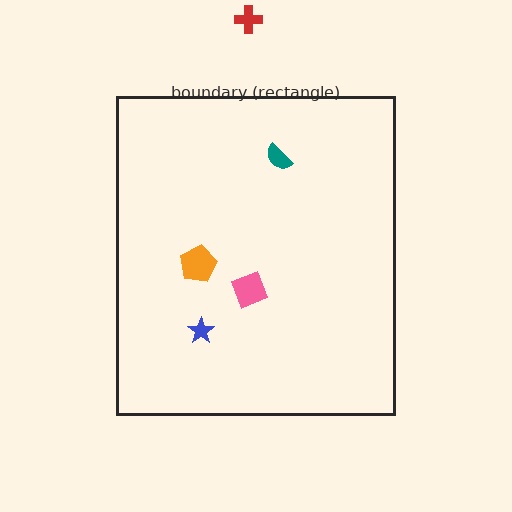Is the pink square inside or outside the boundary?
Inside.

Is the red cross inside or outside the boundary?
Outside.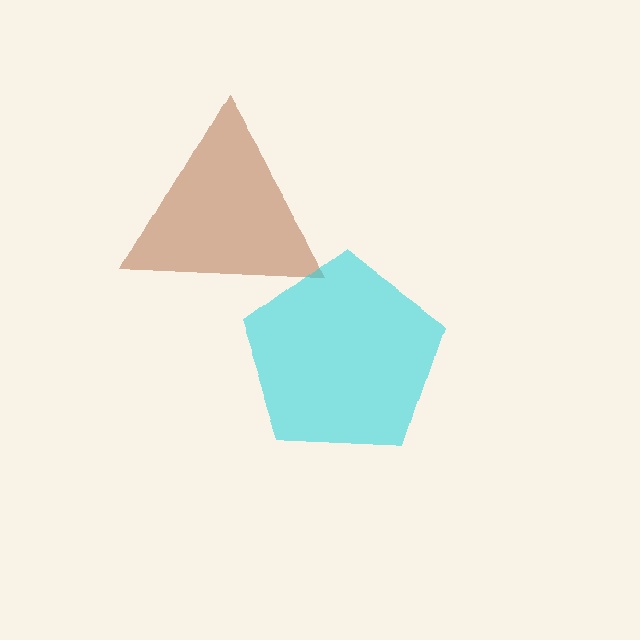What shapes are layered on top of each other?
The layered shapes are: a brown triangle, a cyan pentagon.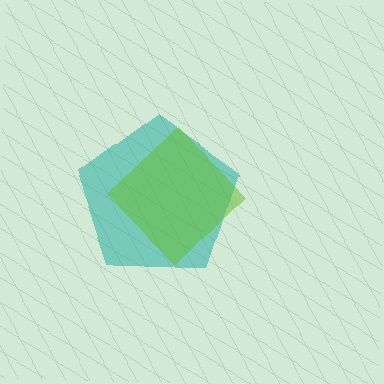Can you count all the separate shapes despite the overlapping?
Yes, there are 2 separate shapes.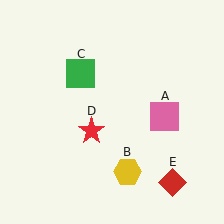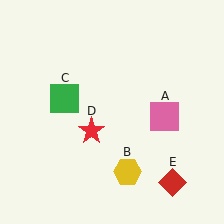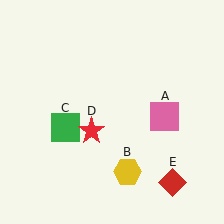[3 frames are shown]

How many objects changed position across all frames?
1 object changed position: green square (object C).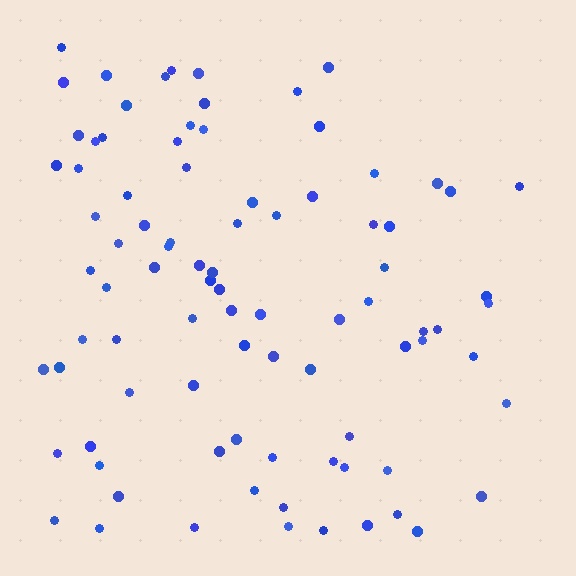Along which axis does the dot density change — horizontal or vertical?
Horizontal.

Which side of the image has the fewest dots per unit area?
The right.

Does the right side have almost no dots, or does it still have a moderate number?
Still a moderate number, just noticeably fewer than the left.